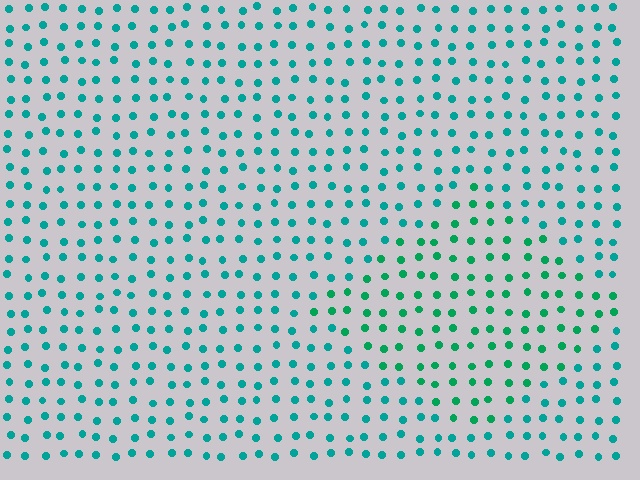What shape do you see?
I see a diamond.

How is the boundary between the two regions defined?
The boundary is defined purely by a slight shift in hue (about 25 degrees). Spacing, size, and orientation are identical on both sides.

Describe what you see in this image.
The image is filled with small teal elements in a uniform arrangement. A diamond-shaped region is visible where the elements are tinted to a slightly different hue, forming a subtle color boundary.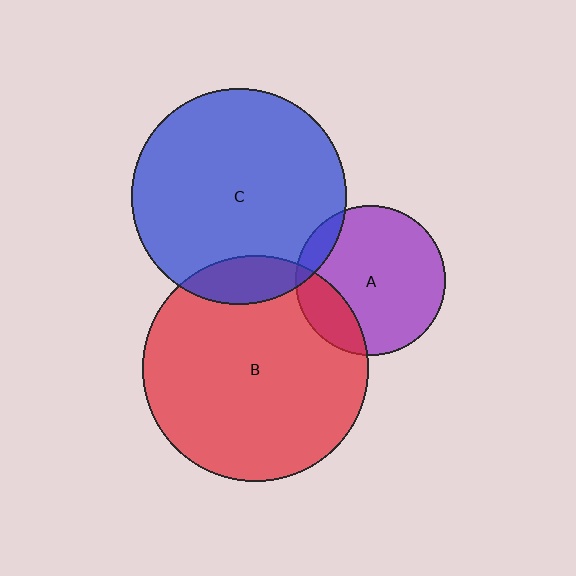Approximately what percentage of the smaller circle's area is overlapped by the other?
Approximately 10%.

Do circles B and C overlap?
Yes.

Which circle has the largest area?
Circle B (red).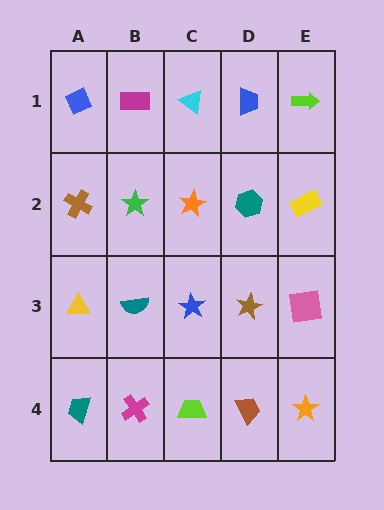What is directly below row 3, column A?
A teal trapezoid.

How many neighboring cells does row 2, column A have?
3.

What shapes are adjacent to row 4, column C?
A blue star (row 3, column C), a magenta cross (row 4, column B), a brown trapezoid (row 4, column D).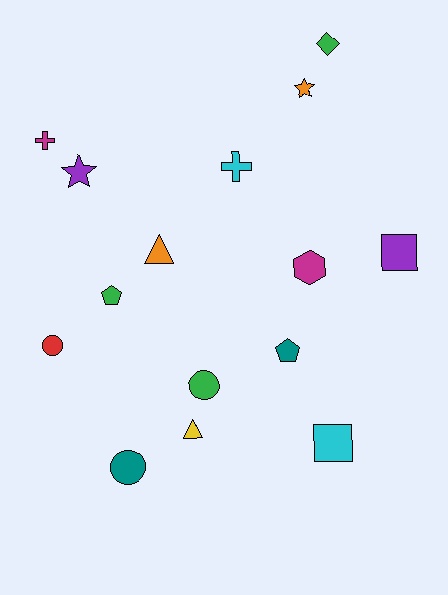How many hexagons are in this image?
There is 1 hexagon.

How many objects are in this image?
There are 15 objects.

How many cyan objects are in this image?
There are 2 cyan objects.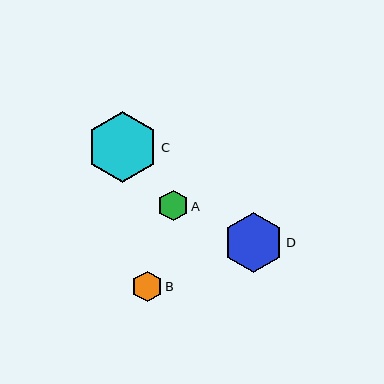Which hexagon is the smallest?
Hexagon B is the smallest with a size of approximately 31 pixels.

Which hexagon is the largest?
Hexagon C is the largest with a size of approximately 71 pixels.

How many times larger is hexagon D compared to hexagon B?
Hexagon D is approximately 2.0 times the size of hexagon B.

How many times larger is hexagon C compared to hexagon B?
Hexagon C is approximately 2.3 times the size of hexagon B.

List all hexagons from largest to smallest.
From largest to smallest: C, D, A, B.